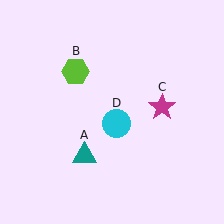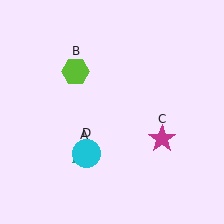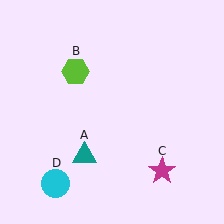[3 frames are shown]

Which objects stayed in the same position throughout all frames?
Teal triangle (object A) and lime hexagon (object B) remained stationary.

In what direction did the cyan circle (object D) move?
The cyan circle (object D) moved down and to the left.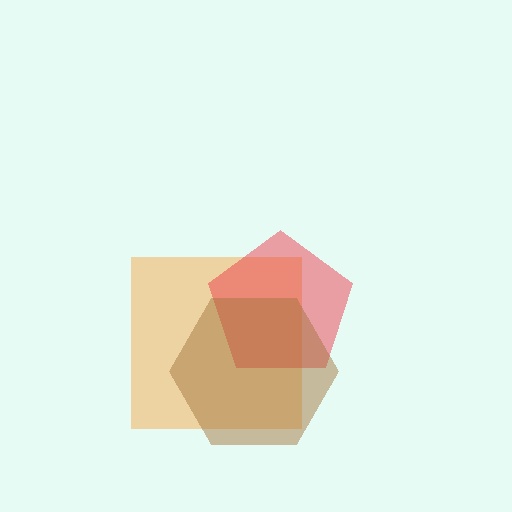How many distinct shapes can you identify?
There are 3 distinct shapes: an orange square, a red pentagon, a brown hexagon.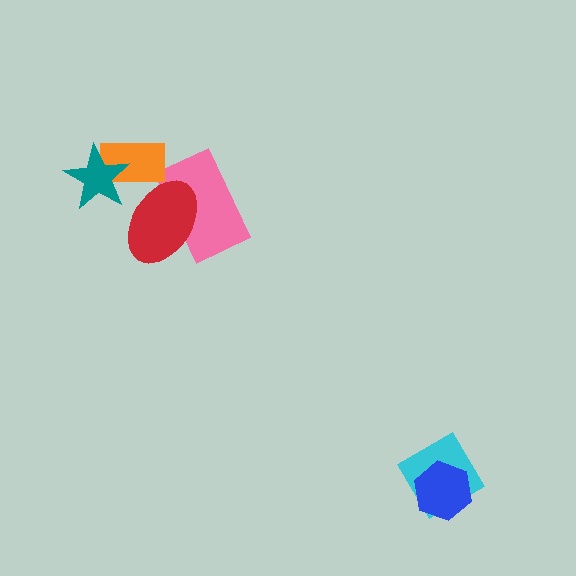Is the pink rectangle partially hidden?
Yes, it is partially covered by another shape.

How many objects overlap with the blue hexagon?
1 object overlaps with the blue hexagon.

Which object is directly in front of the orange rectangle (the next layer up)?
The red ellipse is directly in front of the orange rectangle.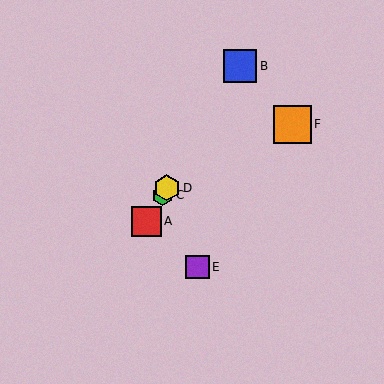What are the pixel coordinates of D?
Object D is at (167, 188).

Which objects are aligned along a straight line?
Objects A, B, C, D are aligned along a straight line.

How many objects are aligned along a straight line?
4 objects (A, B, C, D) are aligned along a straight line.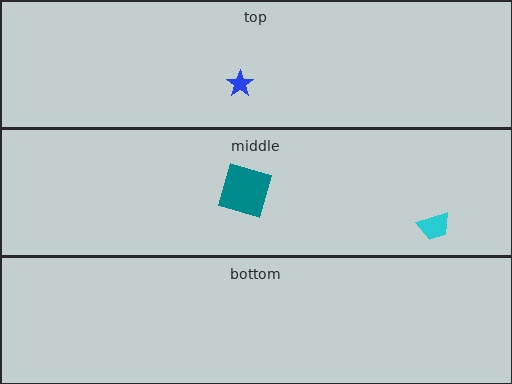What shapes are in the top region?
The blue star.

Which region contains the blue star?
The top region.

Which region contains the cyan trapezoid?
The middle region.